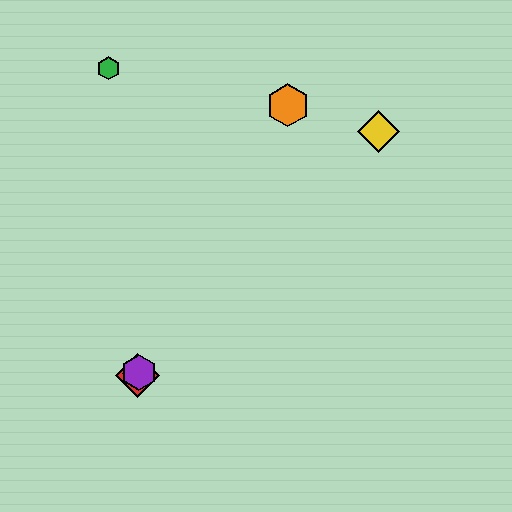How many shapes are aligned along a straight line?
4 shapes (the red diamond, the blue diamond, the purple hexagon, the orange hexagon) are aligned along a straight line.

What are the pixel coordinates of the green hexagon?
The green hexagon is at (108, 68).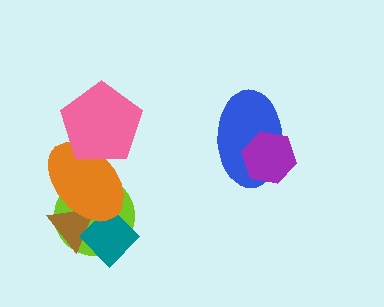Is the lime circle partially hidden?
Yes, it is partially covered by another shape.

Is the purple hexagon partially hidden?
No, no other shape covers it.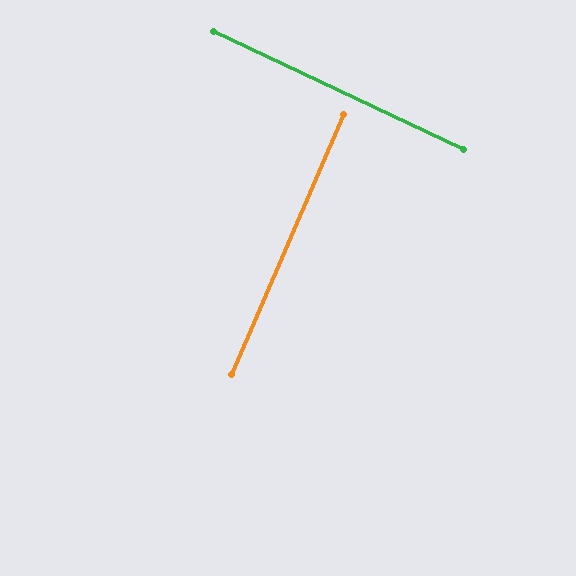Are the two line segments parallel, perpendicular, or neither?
Perpendicular — they meet at approximately 88°.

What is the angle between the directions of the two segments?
Approximately 88 degrees.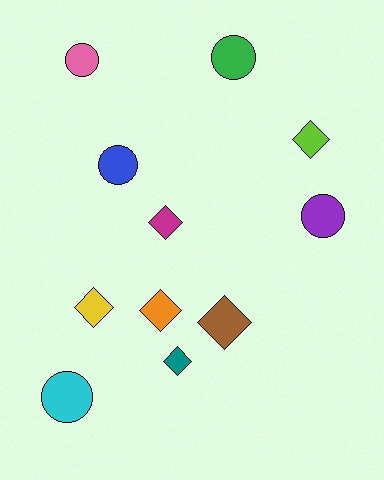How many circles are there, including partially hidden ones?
There are 5 circles.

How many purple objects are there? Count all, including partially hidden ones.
There is 1 purple object.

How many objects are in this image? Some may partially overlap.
There are 11 objects.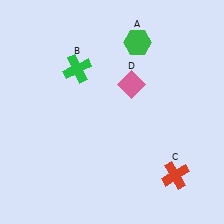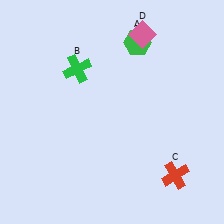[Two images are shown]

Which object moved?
The pink diamond (D) moved up.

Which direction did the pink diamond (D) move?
The pink diamond (D) moved up.